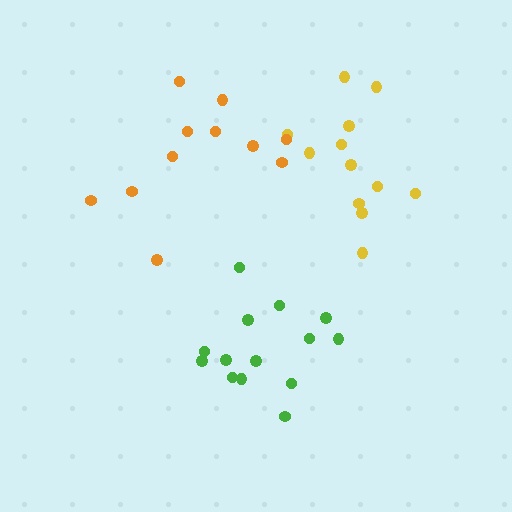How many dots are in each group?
Group 1: 12 dots, Group 2: 14 dots, Group 3: 11 dots (37 total).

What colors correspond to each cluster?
The clusters are colored: yellow, green, orange.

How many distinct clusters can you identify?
There are 3 distinct clusters.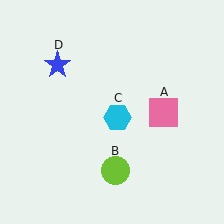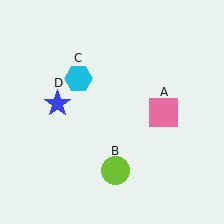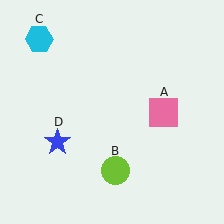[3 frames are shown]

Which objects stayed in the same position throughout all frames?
Pink square (object A) and lime circle (object B) remained stationary.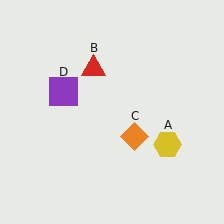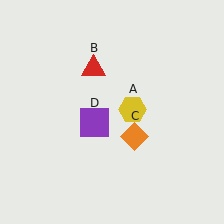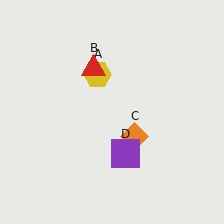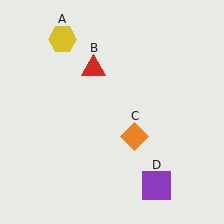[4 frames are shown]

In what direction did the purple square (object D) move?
The purple square (object D) moved down and to the right.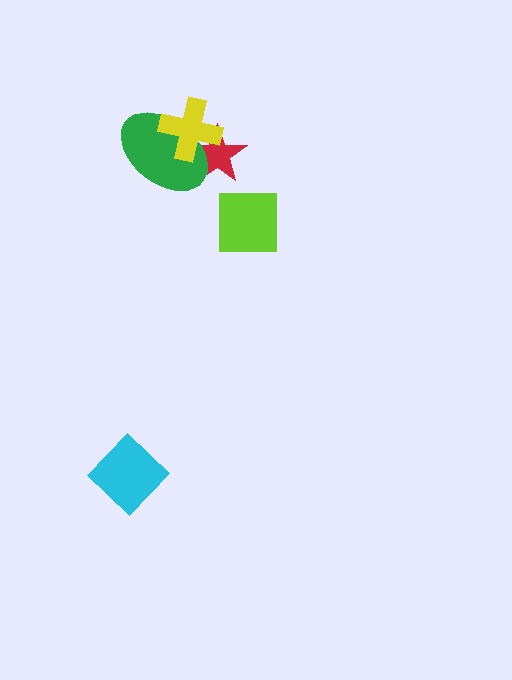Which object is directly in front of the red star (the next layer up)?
The green ellipse is directly in front of the red star.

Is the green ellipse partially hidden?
Yes, it is partially covered by another shape.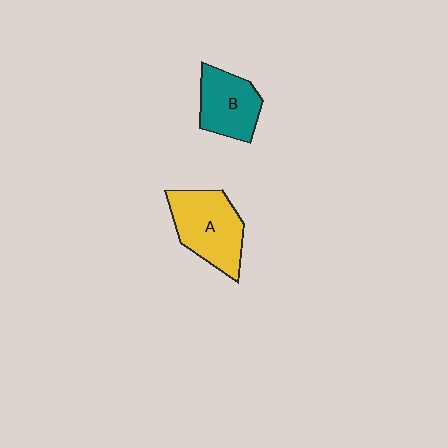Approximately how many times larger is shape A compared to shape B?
Approximately 1.3 times.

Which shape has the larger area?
Shape A (yellow).